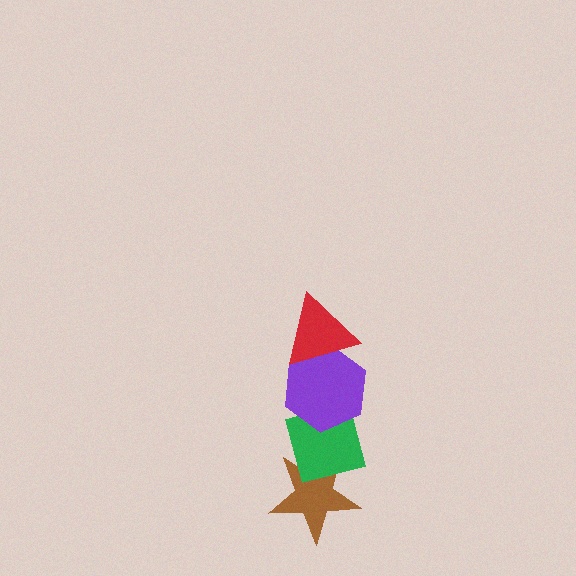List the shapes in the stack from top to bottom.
From top to bottom: the red triangle, the purple hexagon, the green square, the brown star.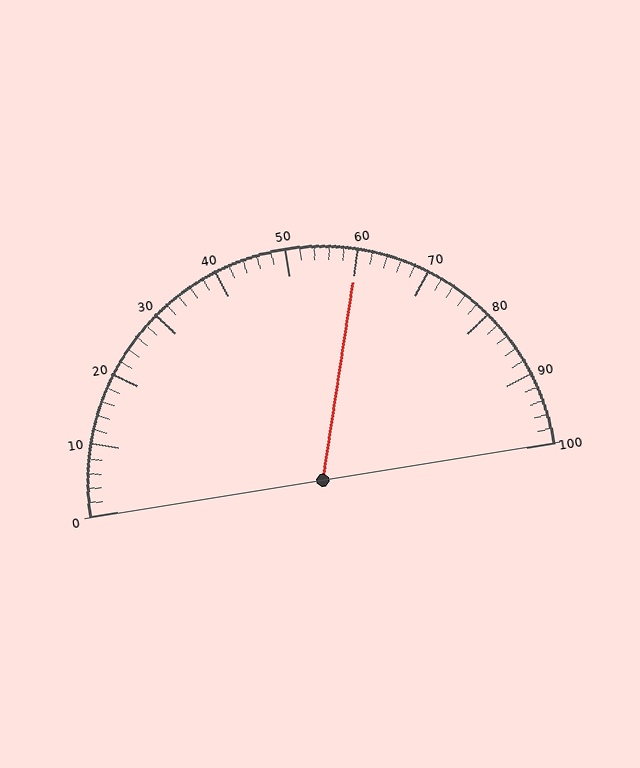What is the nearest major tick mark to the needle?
The nearest major tick mark is 60.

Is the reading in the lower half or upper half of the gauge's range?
The reading is in the upper half of the range (0 to 100).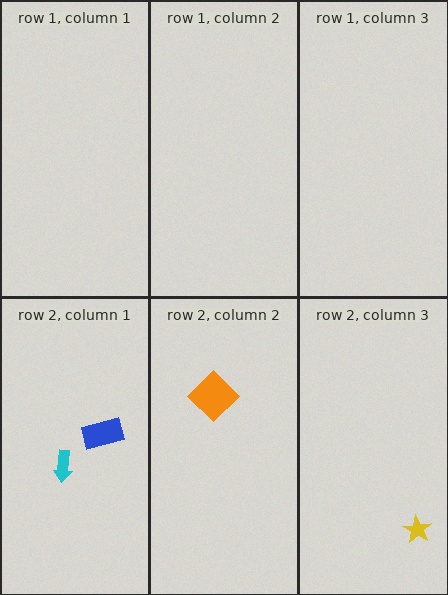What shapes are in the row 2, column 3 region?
The yellow star.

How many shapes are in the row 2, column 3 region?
1.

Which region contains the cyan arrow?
The row 2, column 1 region.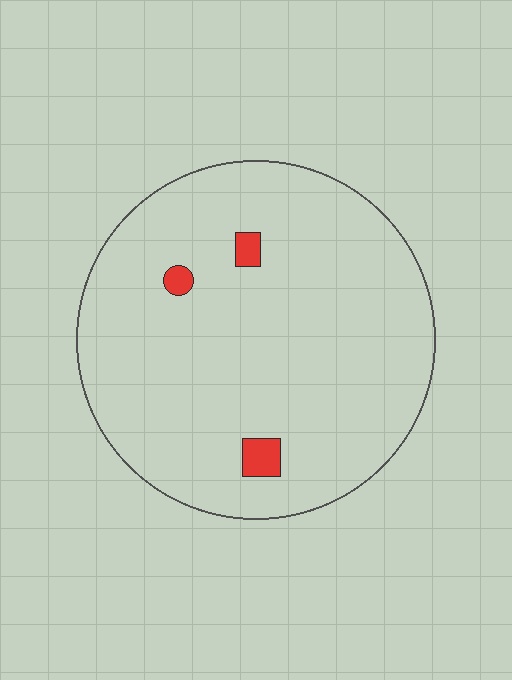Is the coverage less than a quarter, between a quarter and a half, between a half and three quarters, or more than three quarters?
Less than a quarter.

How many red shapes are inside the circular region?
3.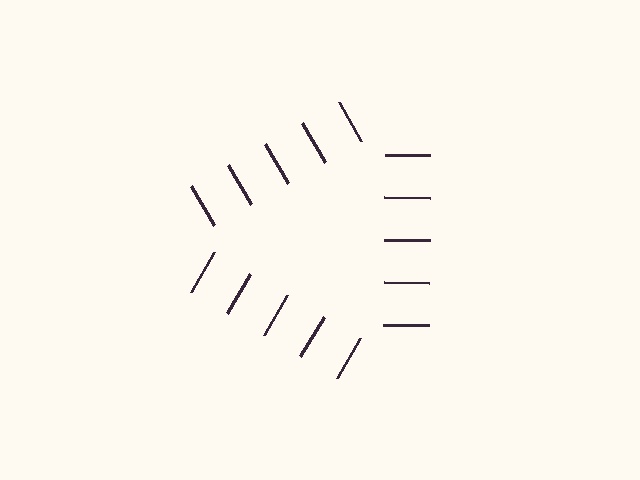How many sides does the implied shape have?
3 sides — the line-ends trace a triangle.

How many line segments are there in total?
15 — 5 along each of the 3 edges.